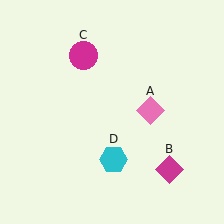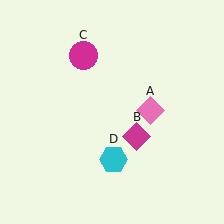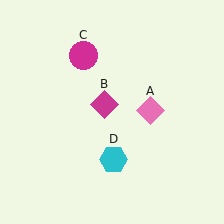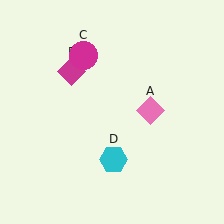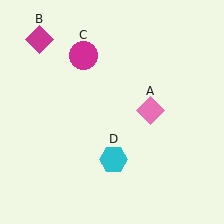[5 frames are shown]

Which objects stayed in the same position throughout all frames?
Pink diamond (object A) and magenta circle (object C) and cyan hexagon (object D) remained stationary.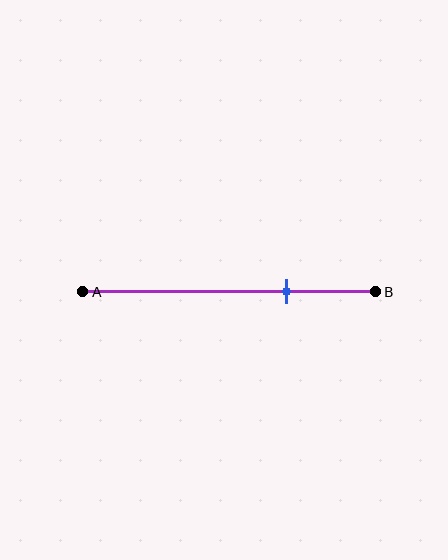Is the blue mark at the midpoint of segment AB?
No, the mark is at about 70% from A, not at the 50% midpoint.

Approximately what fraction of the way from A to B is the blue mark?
The blue mark is approximately 70% of the way from A to B.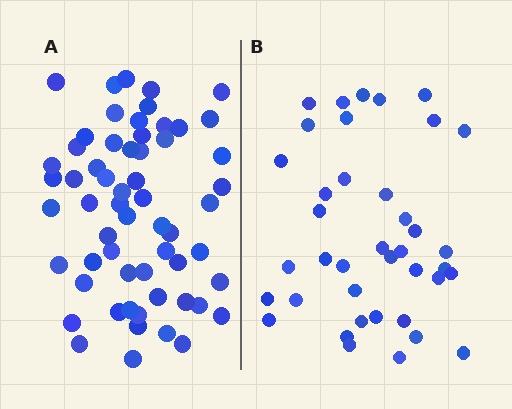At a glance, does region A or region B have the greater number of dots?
Region A (the left region) has more dots.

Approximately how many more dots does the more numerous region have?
Region A has approximately 20 more dots than region B.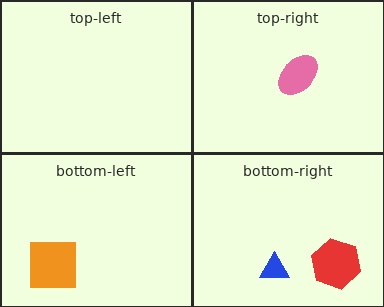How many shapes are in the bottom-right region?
2.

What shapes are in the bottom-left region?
The orange square.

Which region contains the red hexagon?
The bottom-right region.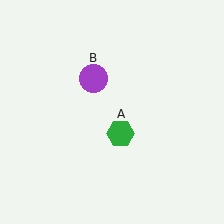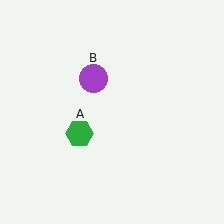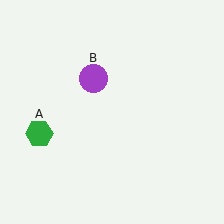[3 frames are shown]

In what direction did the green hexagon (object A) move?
The green hexagon (object A) moved left.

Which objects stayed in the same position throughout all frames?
Purple circle (object B) remained stationary.